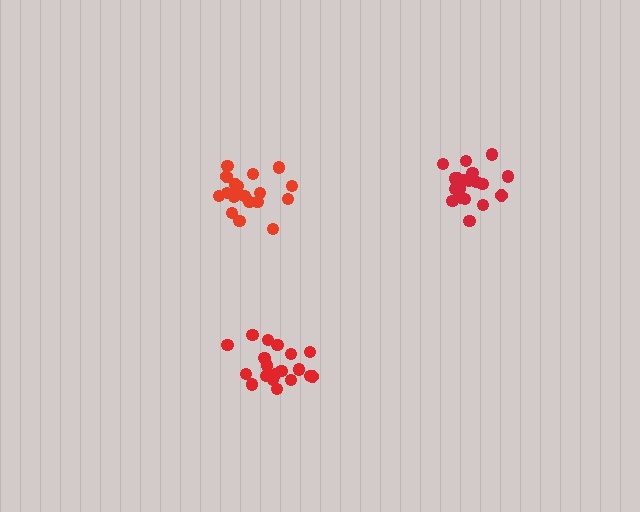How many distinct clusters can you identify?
There are 3 distinct clusters.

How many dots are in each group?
Group 1: 19 dots, Group 2: 19 dots, Group 3: 19 dots (57 total).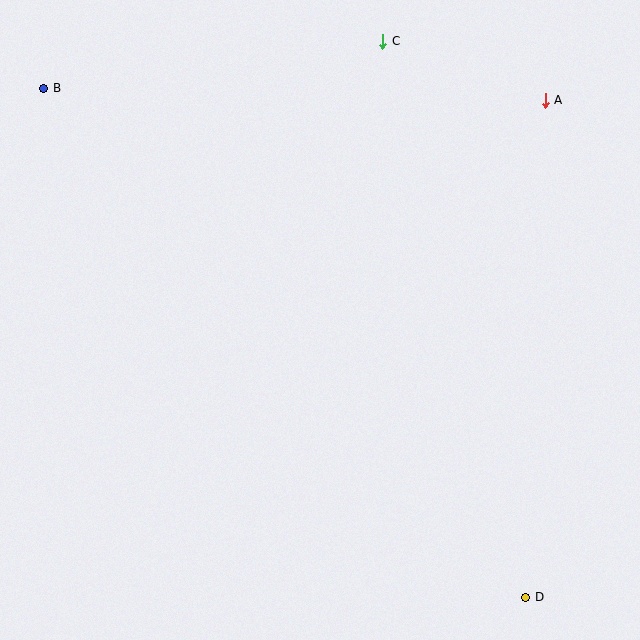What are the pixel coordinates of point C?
Point C is at (383, 41).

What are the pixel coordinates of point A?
Point A is at (545, 100).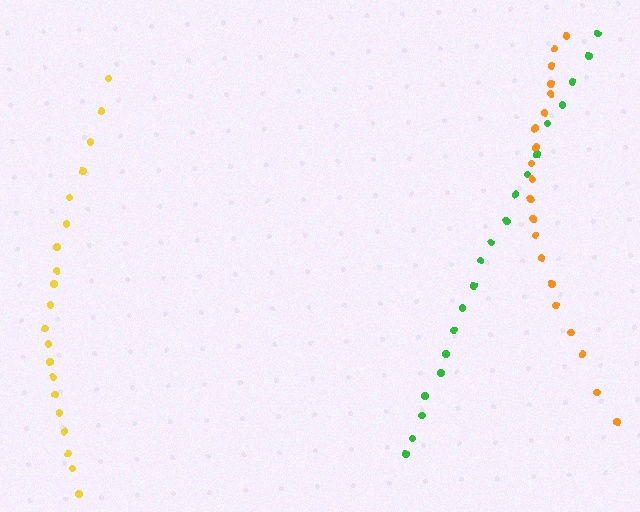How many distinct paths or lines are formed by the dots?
There are 3 distinct paths.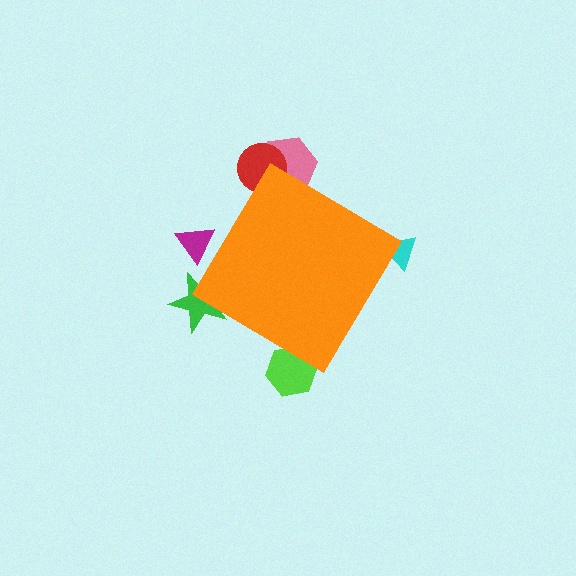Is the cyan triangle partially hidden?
Yes, the cyan triangle is partially hidden behind the orange diamond.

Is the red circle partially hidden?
Yes, the red circle is partially hidden behind the orange diamond.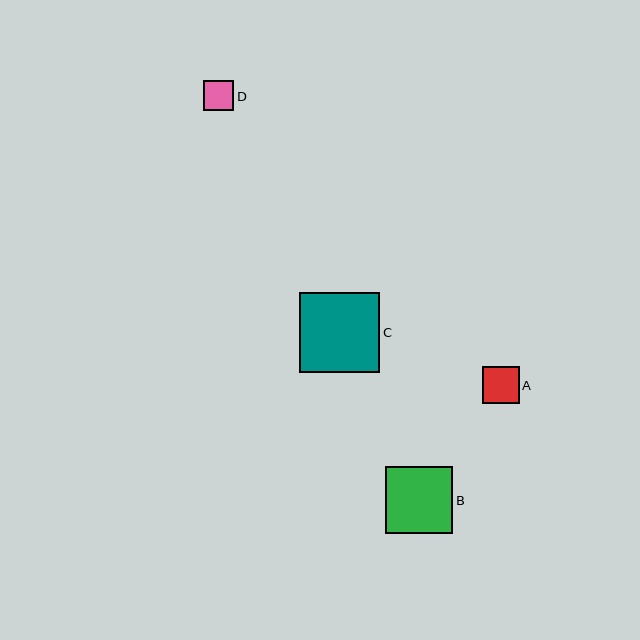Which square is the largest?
Square C is the largest with a size of approximately 81 pixels.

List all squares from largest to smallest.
From largest to smallest: C, B, A, D.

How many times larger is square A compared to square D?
Square A is approximately 1.2 times the size of square D.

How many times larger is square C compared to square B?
Square C is approximately 1.2 times the size of square B.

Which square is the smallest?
Square D is the smallest with a size of approximately 30 pixels.